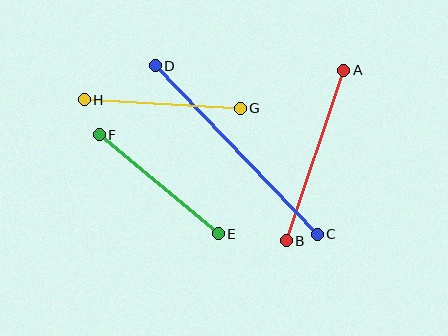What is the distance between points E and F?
The distance is approximately 155 pixels.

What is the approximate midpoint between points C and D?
The midpoint is at approximately (236, 150) pixels.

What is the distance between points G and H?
The distance is approximately 156 pixels.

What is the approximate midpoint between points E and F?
The midpoint is at approximately (159, 184) pixels.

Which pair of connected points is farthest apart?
Points C and D are farthest apart.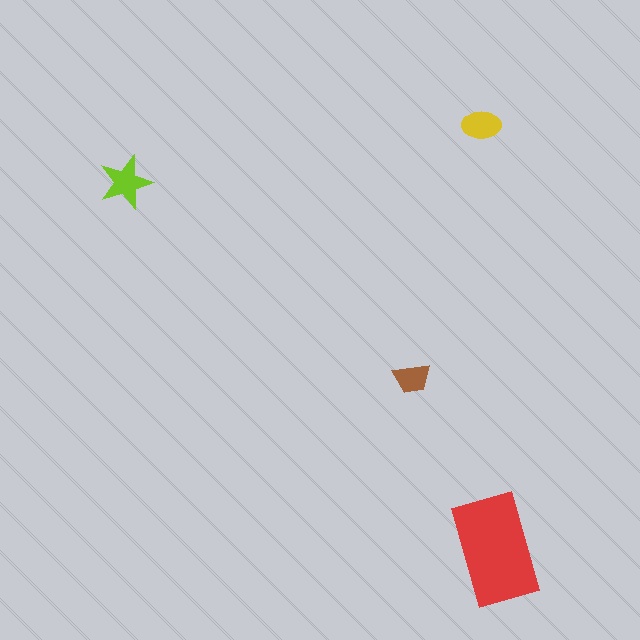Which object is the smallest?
The brown trapezoid.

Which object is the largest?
The red rectangle.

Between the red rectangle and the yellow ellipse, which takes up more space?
The red rectangle.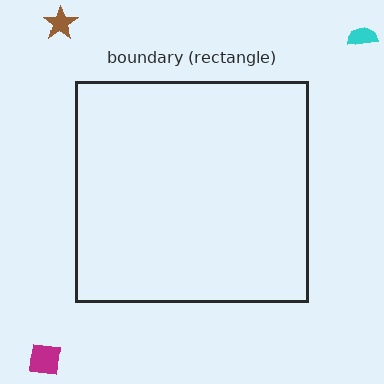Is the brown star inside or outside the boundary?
Outside.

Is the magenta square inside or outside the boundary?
Outside.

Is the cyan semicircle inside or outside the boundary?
Outside.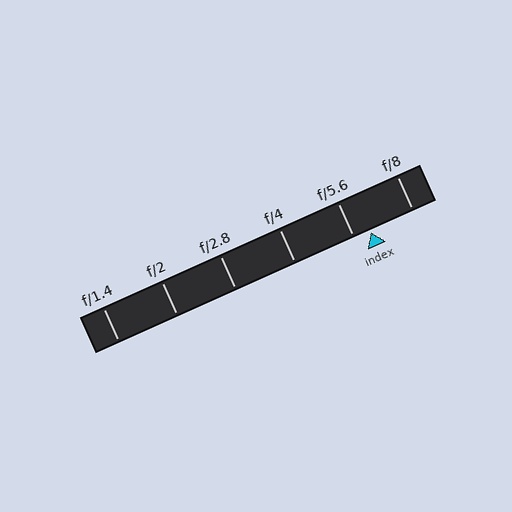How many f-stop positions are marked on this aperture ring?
There are 6 f-stop positions marked.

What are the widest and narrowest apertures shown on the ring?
The widest aperture shown is f/1.4 and the narrowest is f/8.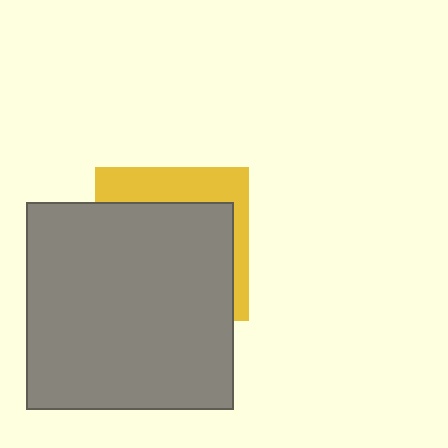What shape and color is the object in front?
The object in front is a gray square.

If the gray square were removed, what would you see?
You would see the complete yellow square.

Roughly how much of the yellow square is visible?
A small part of it is visible (roughly 30%).